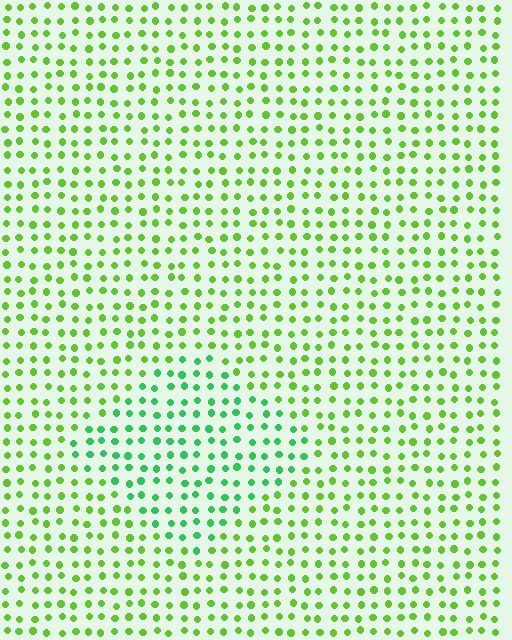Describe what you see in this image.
The image is filled with small lime elements in a uniform arrangement. A diamond-shaped region is visible where the elements are tinted to a slightly different hue, forming a subtle color boundary.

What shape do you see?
I see a diamond.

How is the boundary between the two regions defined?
The boundary is defined purely by a slight shift in hue (about 37 degrees). Spacing, size, and orientation are identical on both sides.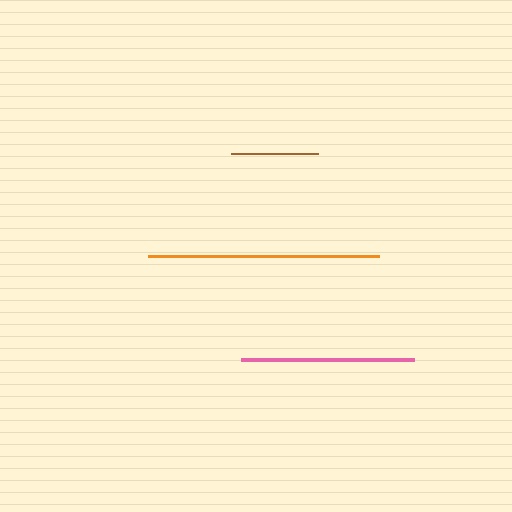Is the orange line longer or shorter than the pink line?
The orange line is longer than the pink line.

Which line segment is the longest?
The orange line is the longest at approximately 230 pixels.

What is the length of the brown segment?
The brown segment is approximately 87 pixels long.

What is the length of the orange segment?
The orange segment is approximately 230 pixels long.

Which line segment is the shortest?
The brown line is the shortest at approximately 87 pixels.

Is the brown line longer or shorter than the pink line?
The pink line is longer than the brown line.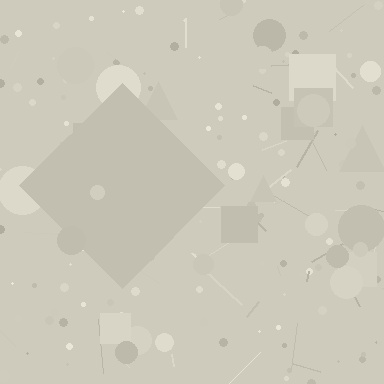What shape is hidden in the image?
A diamond is hidden in the image.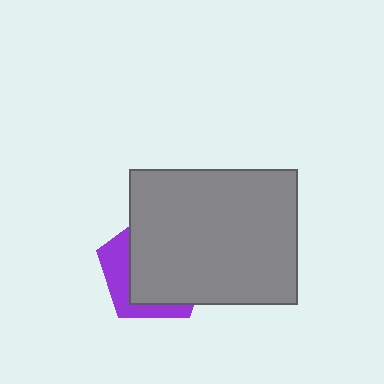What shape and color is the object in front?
The object in front is a gray rectangle.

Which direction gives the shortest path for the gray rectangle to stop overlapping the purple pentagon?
Moving toward the upper-right gives the shortest separation.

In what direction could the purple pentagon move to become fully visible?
The purple pentagon could move toward the lower-left. That would shift it out from behind the gray rectangle entirely.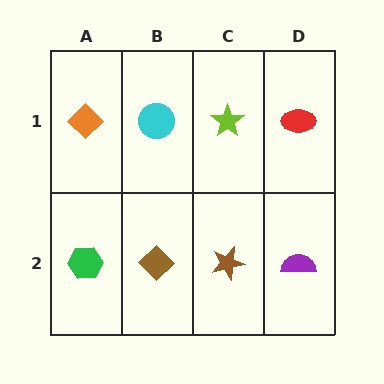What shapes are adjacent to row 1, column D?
A purple semicircle (row 2, column D), a lime star (row 1, column C).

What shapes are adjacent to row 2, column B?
A cyan circle (row 1, column B), a green hexagon (row 2, column A), a brown star (row 2, column C).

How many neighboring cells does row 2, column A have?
2.